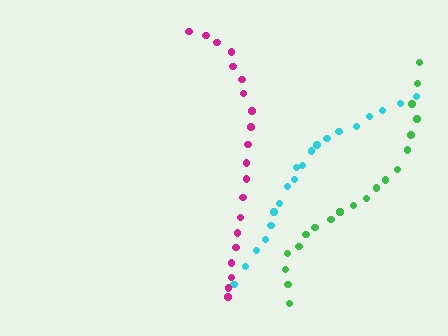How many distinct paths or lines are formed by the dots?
There are 3 distinct paths.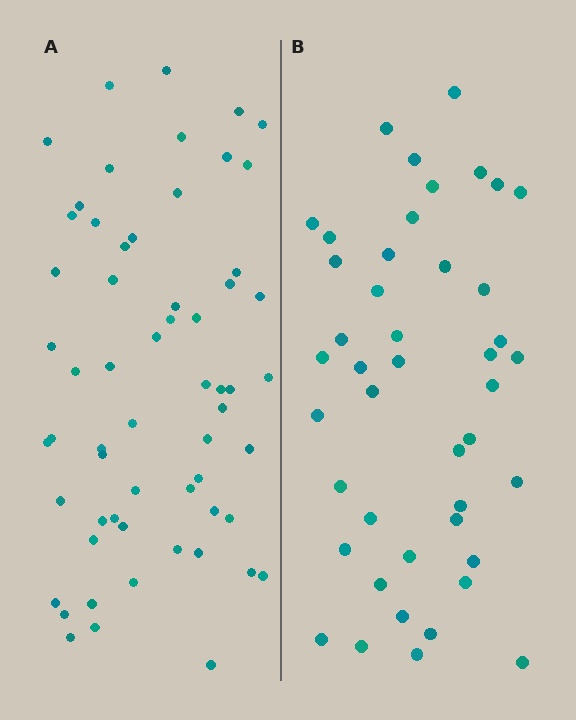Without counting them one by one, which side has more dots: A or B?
Region A (the left region) has more dots.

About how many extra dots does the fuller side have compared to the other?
Region A has approximately 15 more dots than region B.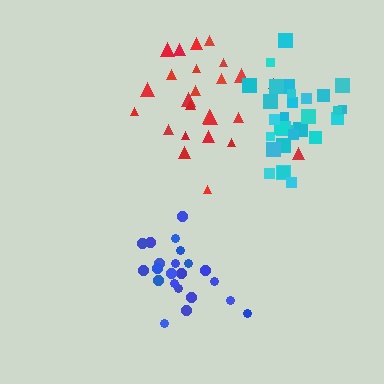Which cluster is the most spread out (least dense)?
Red.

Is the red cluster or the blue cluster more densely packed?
Blue.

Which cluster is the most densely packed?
Cyan.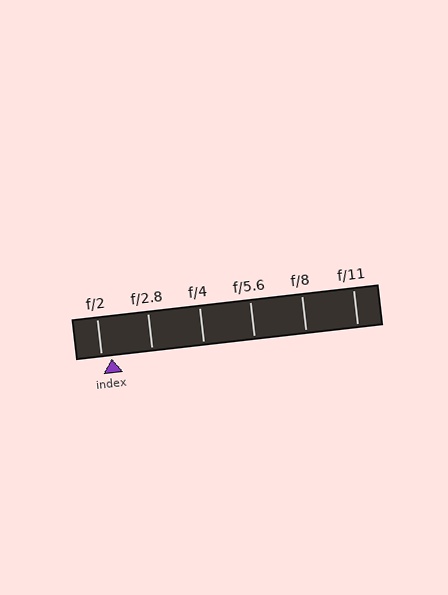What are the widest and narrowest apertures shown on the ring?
The widest aperture shown is f/2 and the narrowest is f/11.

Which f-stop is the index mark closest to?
The index mark is closest to f/2.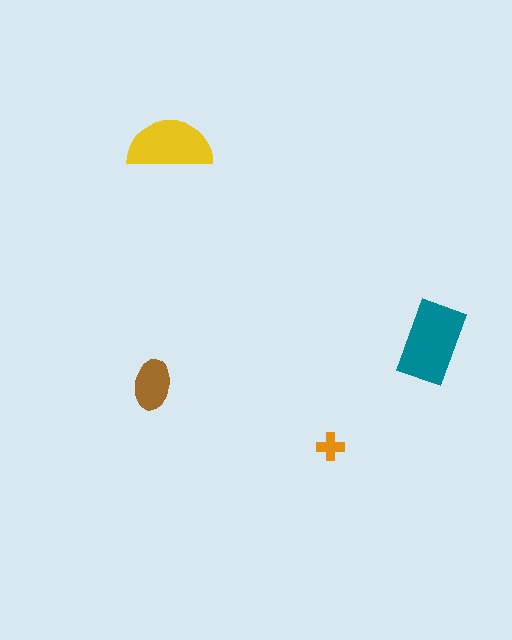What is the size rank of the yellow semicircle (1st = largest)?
2nd.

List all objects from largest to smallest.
The teal rectangle, the yellow semicircle, the brown ellipse, the orange cross.